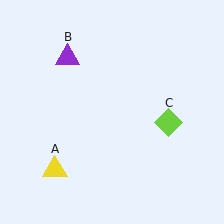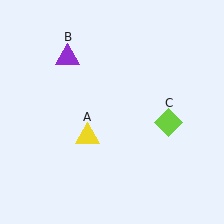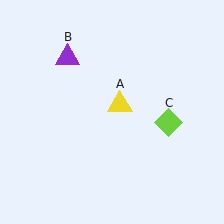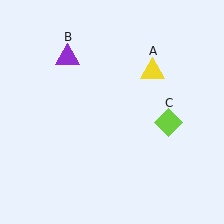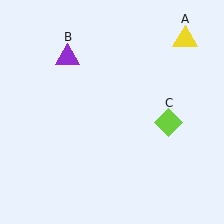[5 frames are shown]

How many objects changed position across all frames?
1 object changed position: yellow triangle (object A).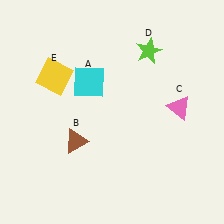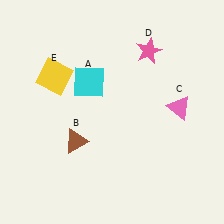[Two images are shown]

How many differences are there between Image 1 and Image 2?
There is 1 difference between the two images.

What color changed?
The star (D) changed from lime in Image 1 to pink in Image 2.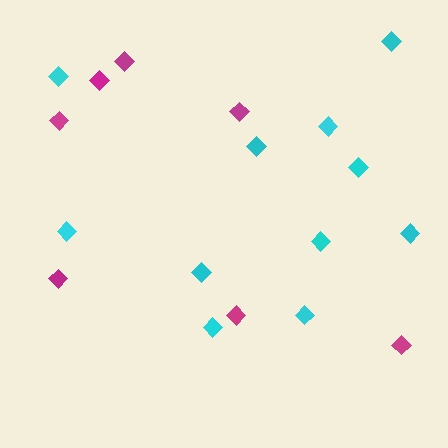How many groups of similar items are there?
There are 2 groups: one group of magenta diamonds (7) and one group of cyan diamonds (11).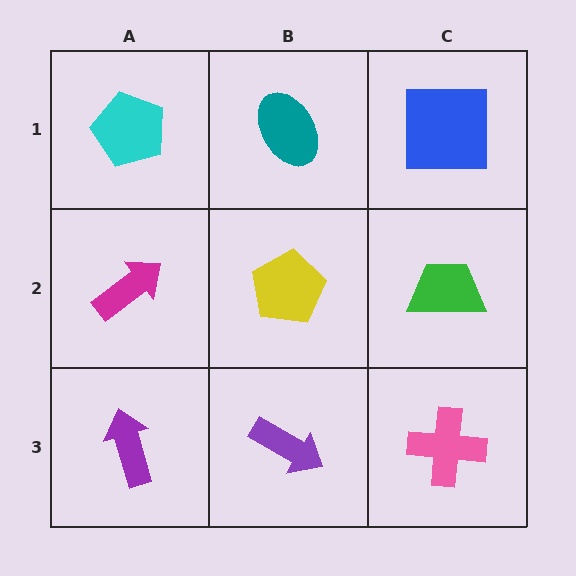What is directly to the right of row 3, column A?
A purple arrow.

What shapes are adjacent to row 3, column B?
A yellow pentagon (row 2, column B), a purple arrow (row 3, column A), a pink cross (row 3, column C).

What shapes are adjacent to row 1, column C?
A green trapezoid (row 2, column C), a teal ellipse (row 1, column B).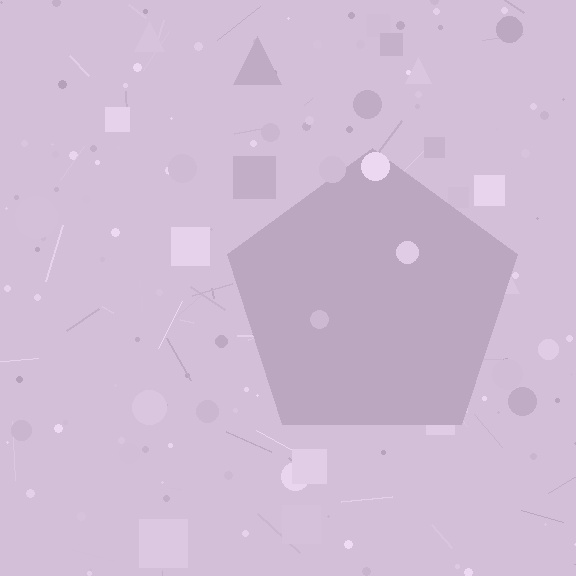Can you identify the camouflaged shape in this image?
The camouflaged shape is a pentagon.